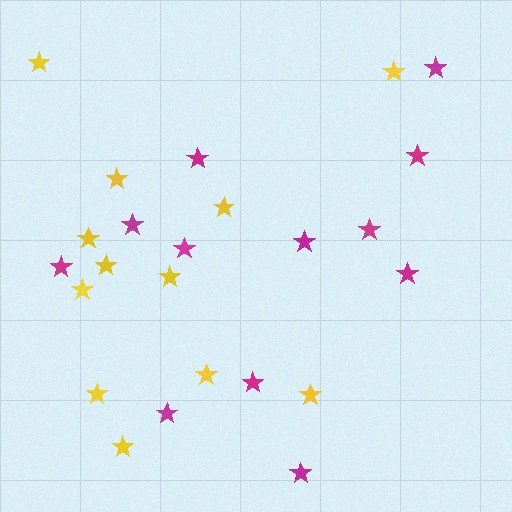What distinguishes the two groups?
There are 2 groups: one group of magenta stars (12) and one group of yellow stars (12).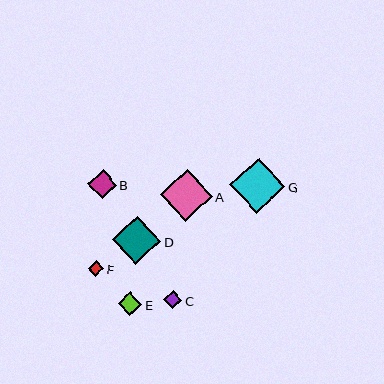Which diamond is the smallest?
Diamond F is the smallest with a size of approximately 16 pixels.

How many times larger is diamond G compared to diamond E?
Diamond G is approximately 2.3 times the size of diamond E.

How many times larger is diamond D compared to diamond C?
Diamond D is approximately 2.8 times the size of diamond C.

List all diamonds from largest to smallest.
From largest to smallest: G, A, D, B, E, C, F.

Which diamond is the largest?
Diamond G is the largest with a size of approximately 55 pixels.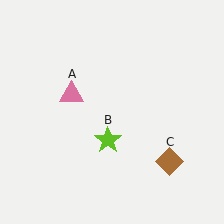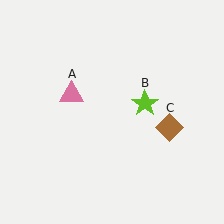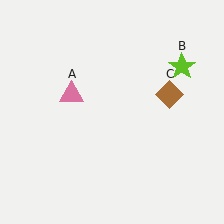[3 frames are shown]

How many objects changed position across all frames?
2 objects changed position: lime star (object B), brown diamond (object C).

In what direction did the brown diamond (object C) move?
The brown diamond (object C) moved up.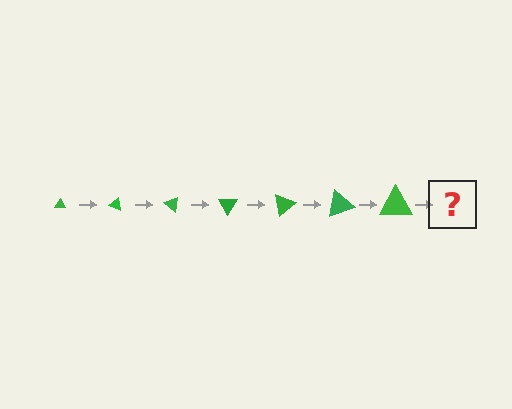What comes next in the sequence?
The next element should be a triangle, larger than the previous one and rotated 140 degrees from the start.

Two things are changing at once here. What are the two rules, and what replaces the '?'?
The two rules are that the triangle grows larger each step and it rotates 20 degrees each step. The '?' should be a triangle, larger than the previous one and rotated 140 degrees from the start.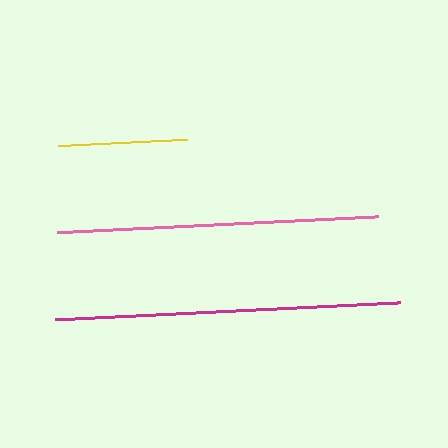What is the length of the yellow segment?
The yellow segment is approximately 129 pixels long.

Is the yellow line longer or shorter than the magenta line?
The magenta line is longer than the yellow line.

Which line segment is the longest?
The magenta line is the longest at approximately 346 pixels.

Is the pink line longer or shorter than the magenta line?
The magenta line is longer than the pink line.